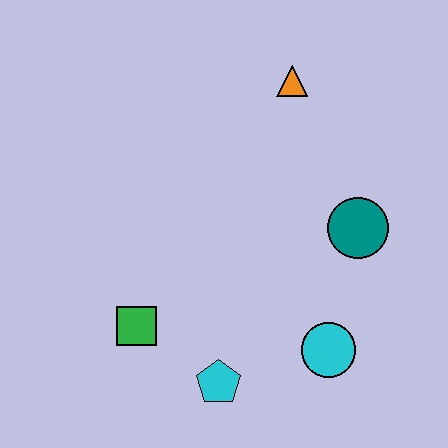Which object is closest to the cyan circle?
The cyan pentagon is closest to the cyan circle.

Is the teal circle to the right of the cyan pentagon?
Yes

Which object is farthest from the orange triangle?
The cyan pentagon is farthest from the orange triangle.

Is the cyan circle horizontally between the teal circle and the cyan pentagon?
Yes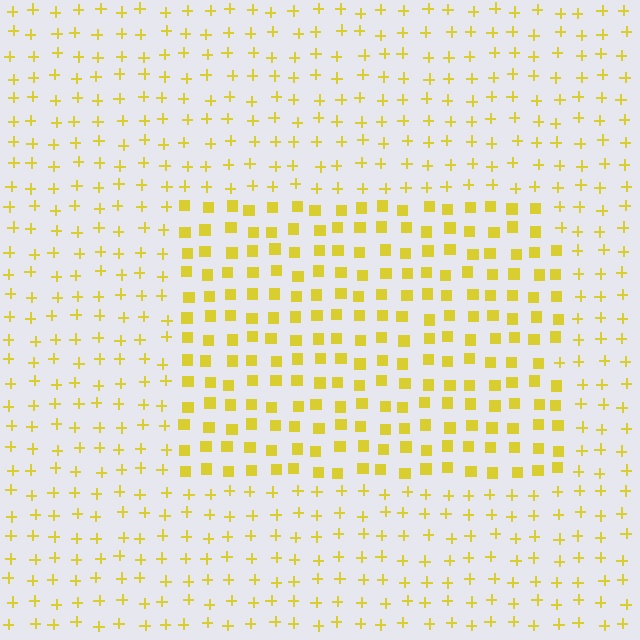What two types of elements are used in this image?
The image uses squares inside the rectangle region and plus signs outside it.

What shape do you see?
I see a rectangle.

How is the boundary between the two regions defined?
The boundary is defined by a change in element shape: squares inside vs. plus signs outside. All elements share the same color and spacing.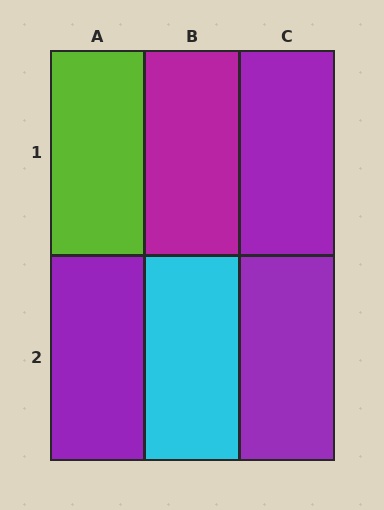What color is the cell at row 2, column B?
Cyan.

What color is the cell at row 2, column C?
Purple.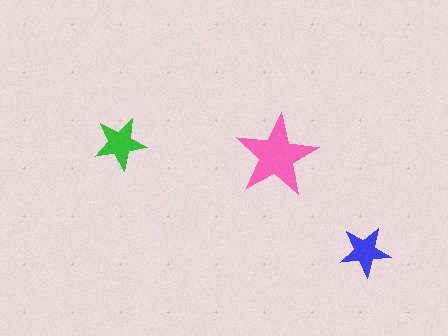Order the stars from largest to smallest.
the pink one, the green one, the blue one.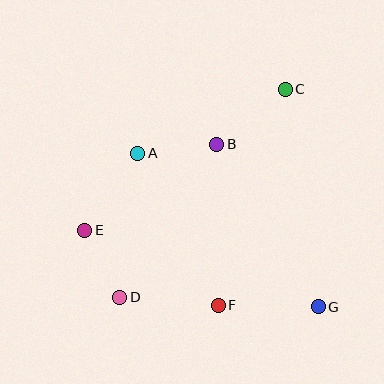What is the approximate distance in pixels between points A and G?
The distance between A and G is approximately 237 pixels.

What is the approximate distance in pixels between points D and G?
The distance between D and G is approximately 198 pixels.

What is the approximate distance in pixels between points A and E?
The distance between A and E is approximately 94 pixels.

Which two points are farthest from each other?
Points C and D are farthest from each other.